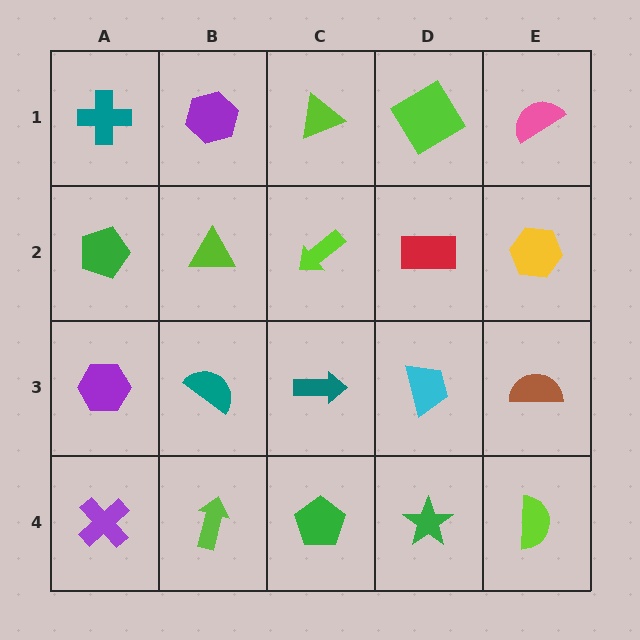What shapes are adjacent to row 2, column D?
A lime diamond (row 1, column D), a cyan trapezoid (row 3, column D), a lime arrow (row 2, column C), a yellow hexagon (row 2, column E).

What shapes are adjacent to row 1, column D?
A red rectangle (row 2, column D), a lime triangle (row 1, column C), a pink semicircle (row 1, column E).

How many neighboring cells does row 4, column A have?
2.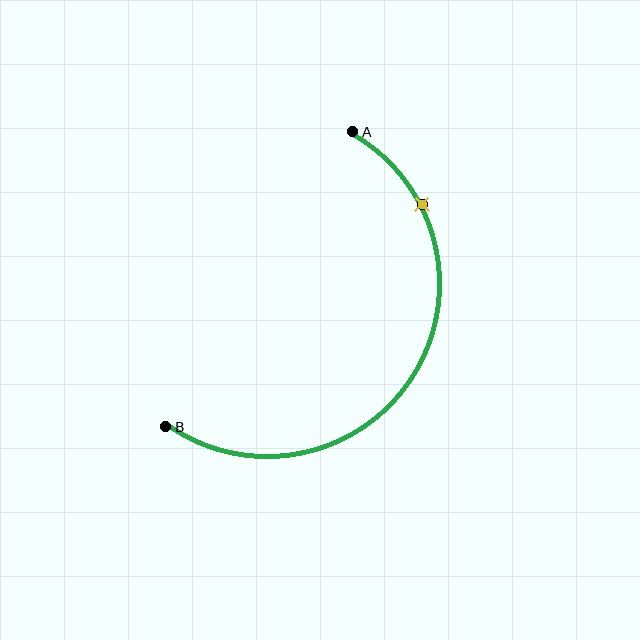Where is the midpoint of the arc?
The arc midpoint is the point on the curve farthest from the straight line joining A and B. It sits to the right of that line.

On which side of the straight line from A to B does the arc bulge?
The arc bulges to the right of the straight line connecting A and B.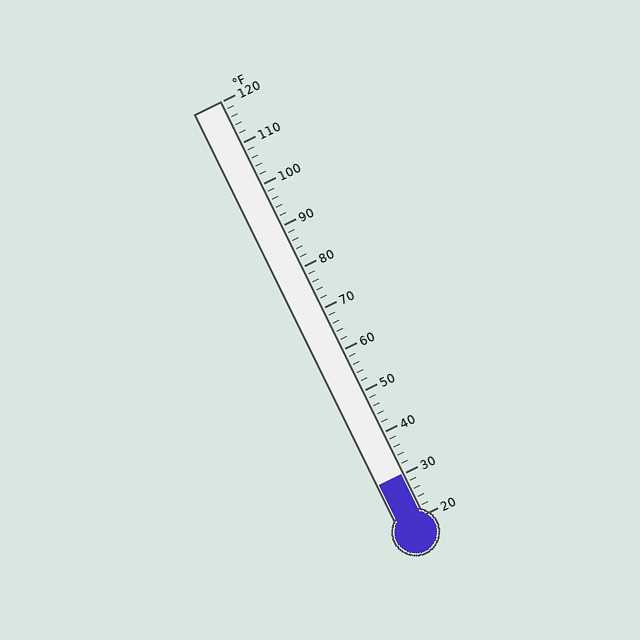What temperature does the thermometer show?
The thermometer shows approximately 30°F.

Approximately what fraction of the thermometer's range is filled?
The thermometer is filled to approximately 10% of its range.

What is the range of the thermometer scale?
The thermometer scale ranges from 20°F to 120°F.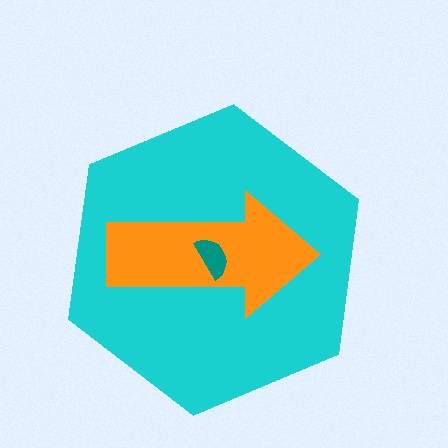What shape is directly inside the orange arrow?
The teal semicircle.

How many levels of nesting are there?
3.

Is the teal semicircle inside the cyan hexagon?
Yes.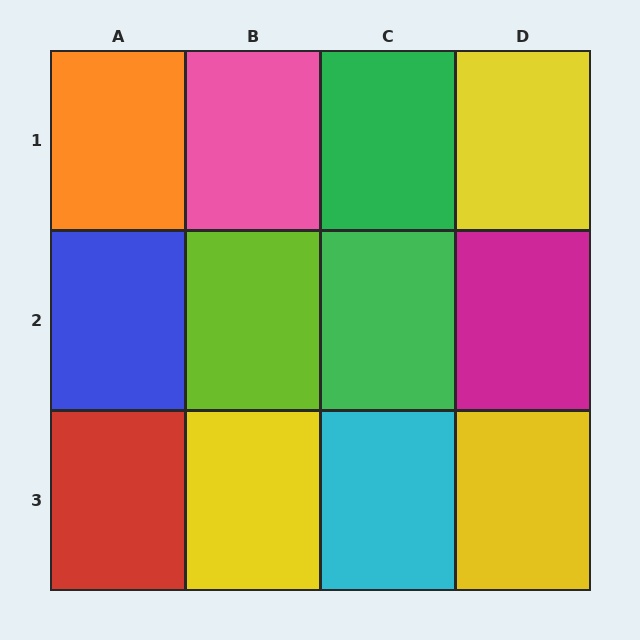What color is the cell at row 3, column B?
Yellow.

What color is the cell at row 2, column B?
Lime.